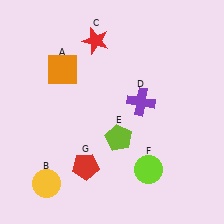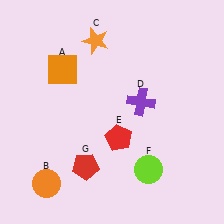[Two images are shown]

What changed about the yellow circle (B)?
In Image 1, B is yellow. In Image 2, it changed to orange.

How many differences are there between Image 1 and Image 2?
There are 3 differences between the two images.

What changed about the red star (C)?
In Image 1, C is red. In Image 2, it changed to orange.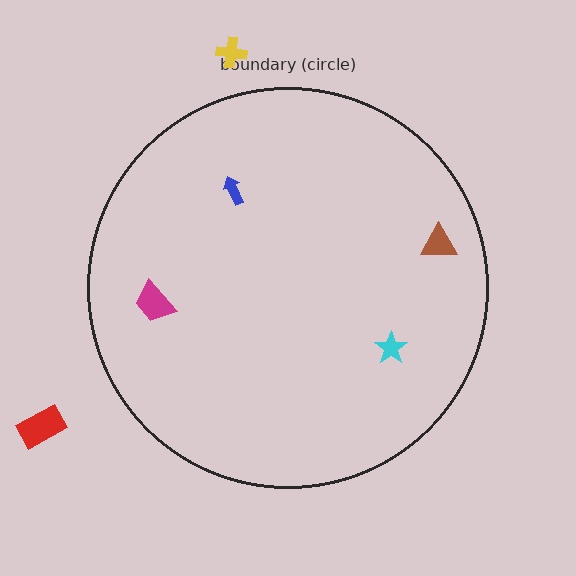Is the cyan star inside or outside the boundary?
Inside.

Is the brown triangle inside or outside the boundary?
Inside.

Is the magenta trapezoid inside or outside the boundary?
Inside.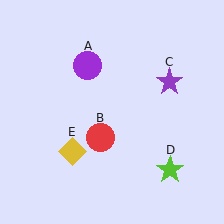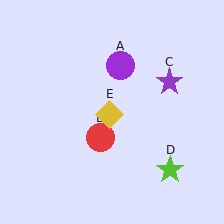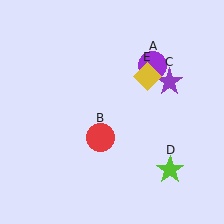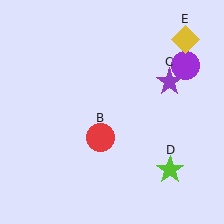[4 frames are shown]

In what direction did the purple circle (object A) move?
The purple circle (object A) moved right.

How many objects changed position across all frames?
2 objects changed position: purple circle (object A), yellow diamond (object E).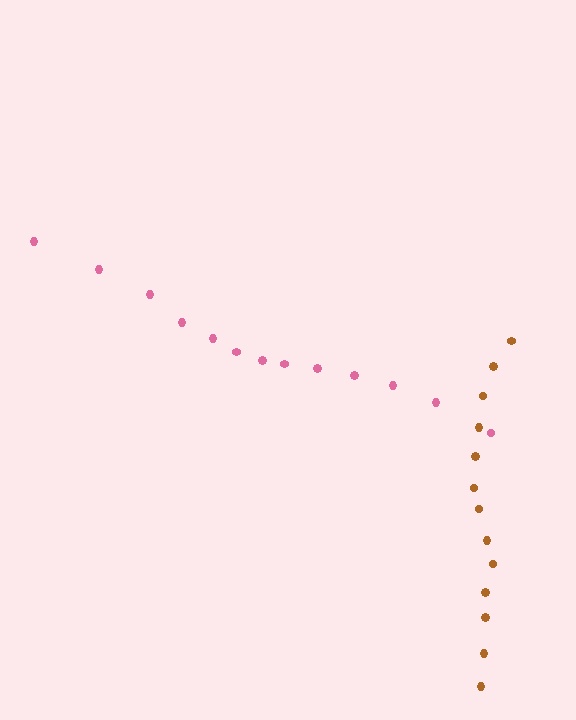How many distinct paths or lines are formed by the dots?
There are 2 distinct paths.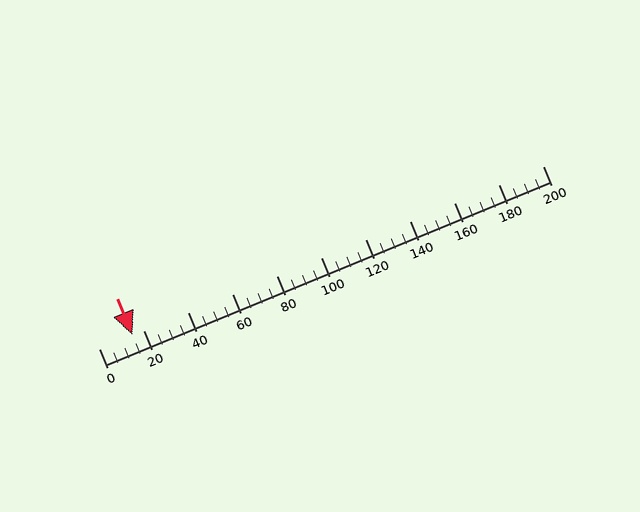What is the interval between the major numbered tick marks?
The major tick marks are spaced 20 units apart.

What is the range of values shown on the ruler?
The ruler shows values from 0 to 200.